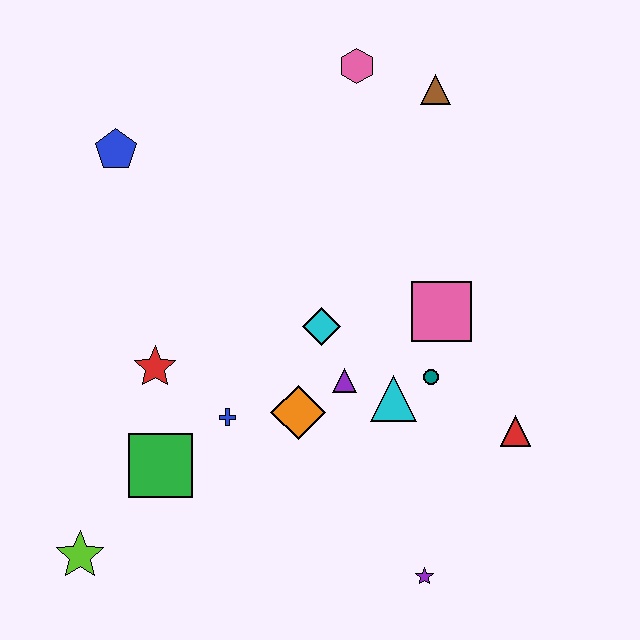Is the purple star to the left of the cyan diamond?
No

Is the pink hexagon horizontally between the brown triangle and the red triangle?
No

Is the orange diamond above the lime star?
Yes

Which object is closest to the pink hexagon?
The brown triangle is closest to the pink hexagon.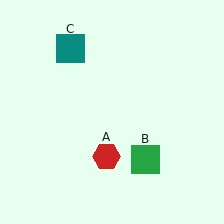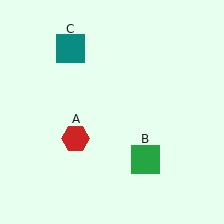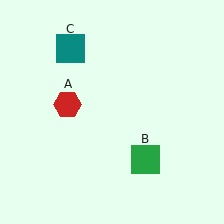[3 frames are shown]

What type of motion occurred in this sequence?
The red hexagon (object A) rotated clockwise around the center of the scene.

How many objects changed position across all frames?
1 object changed position: red hexagon (object A).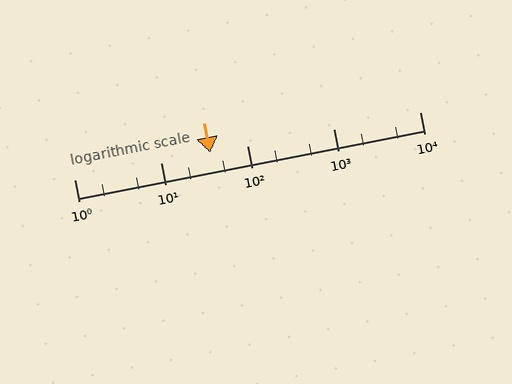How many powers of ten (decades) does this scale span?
The scale spans 4 decades, from 1 to 10000.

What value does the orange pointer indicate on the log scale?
The pointer indicates approximately 37.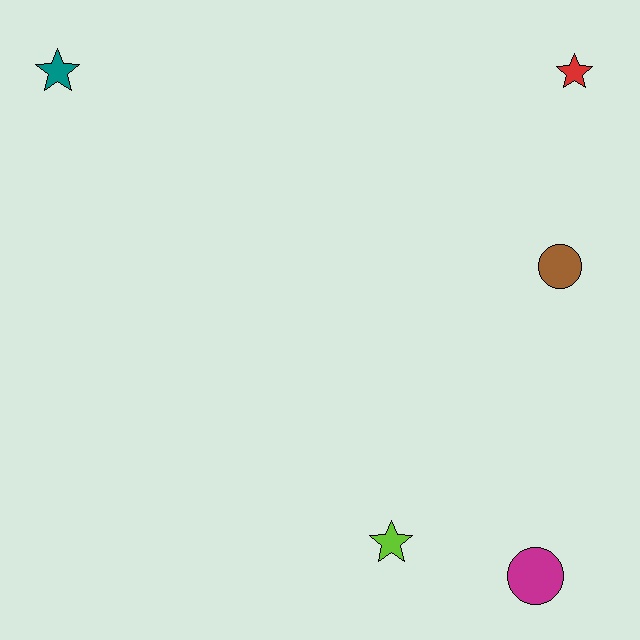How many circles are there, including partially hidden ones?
There are 2 circles.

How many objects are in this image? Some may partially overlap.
There are 5 objects.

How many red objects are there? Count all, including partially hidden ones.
There is 1 red object.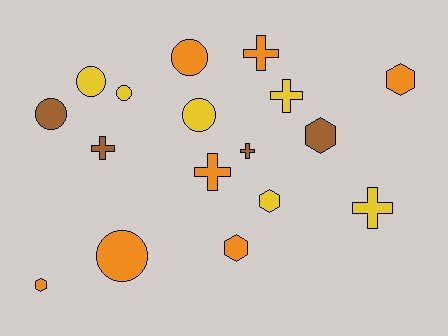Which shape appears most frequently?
Cross, with 6 objects.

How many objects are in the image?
There are 17 objects.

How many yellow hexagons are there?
There is 1 yellow hexagon.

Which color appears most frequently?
Orange, with 7 objects.